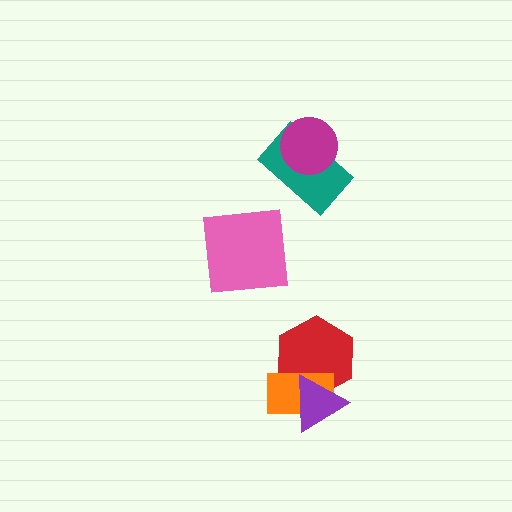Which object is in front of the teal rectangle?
The magenta circle is in front of the teal rectangle.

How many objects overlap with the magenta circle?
1 object overlaps with the magenta circle.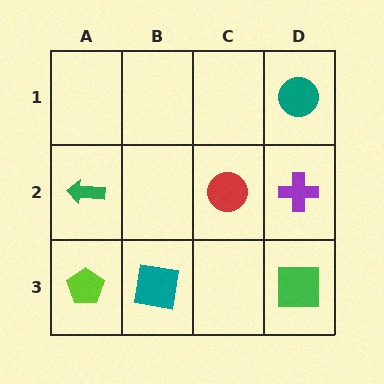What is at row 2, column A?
A green arrow.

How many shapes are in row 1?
1 shape.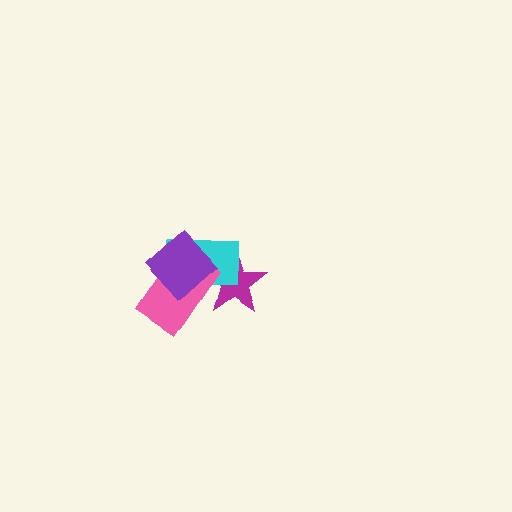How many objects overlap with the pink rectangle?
3 objects overlap with the pink rectangle.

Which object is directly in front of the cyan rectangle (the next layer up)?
The pink rectangle is directly in front of the cyan rectangle.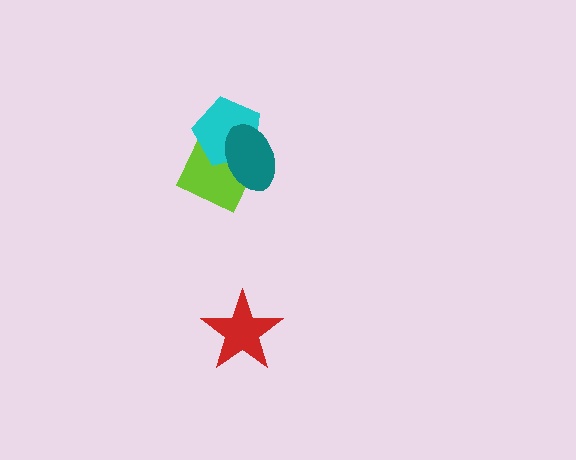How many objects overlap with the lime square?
2 objects overlap with the lime square.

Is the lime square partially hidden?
Yes, it is partially covered by another shape.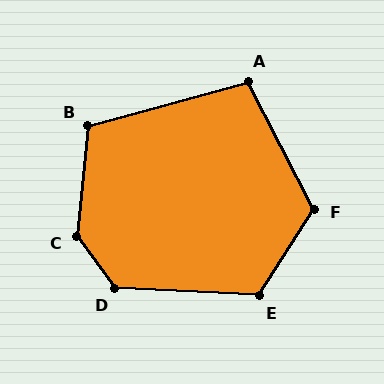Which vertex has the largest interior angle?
C, at approximately 138 degrees.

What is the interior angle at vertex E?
Approximately 120 degrees (obtuse).